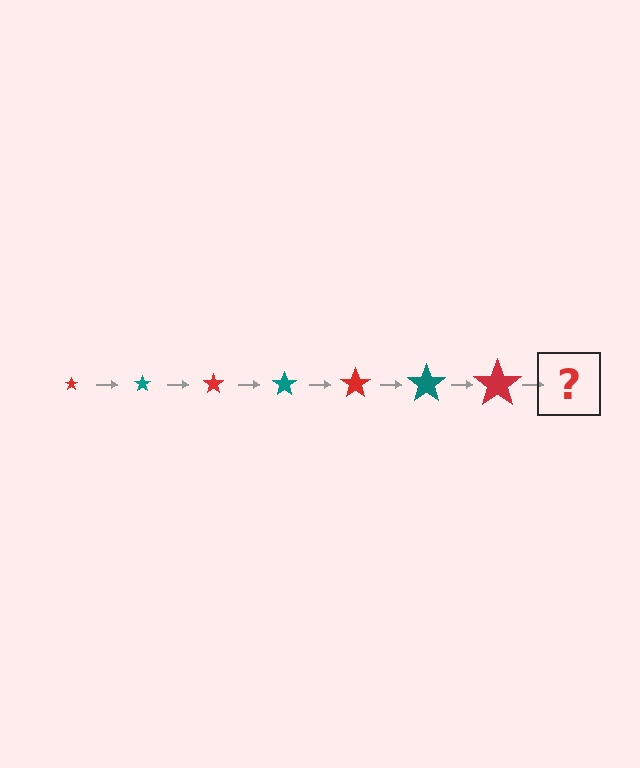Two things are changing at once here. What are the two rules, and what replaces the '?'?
The two rules are that the star grows larger each step and the color cycles through red and teal. The '?' should be a teal star, larger than the previous one.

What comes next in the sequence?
The next element should be a teal star, larger than the previous one.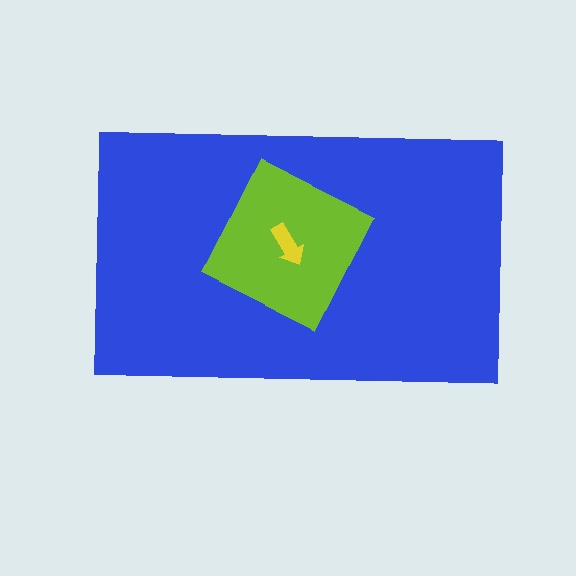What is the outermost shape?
The blue rectangle.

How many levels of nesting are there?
3.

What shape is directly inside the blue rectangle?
The lime diamond.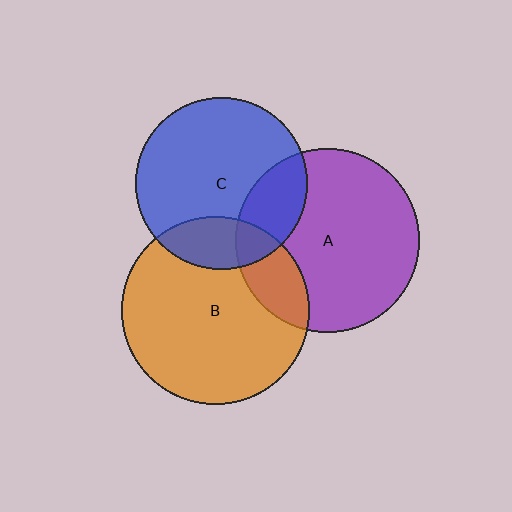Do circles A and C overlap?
Yes.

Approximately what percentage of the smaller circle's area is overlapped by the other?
Approximately 20%.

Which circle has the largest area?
Circle B (orange).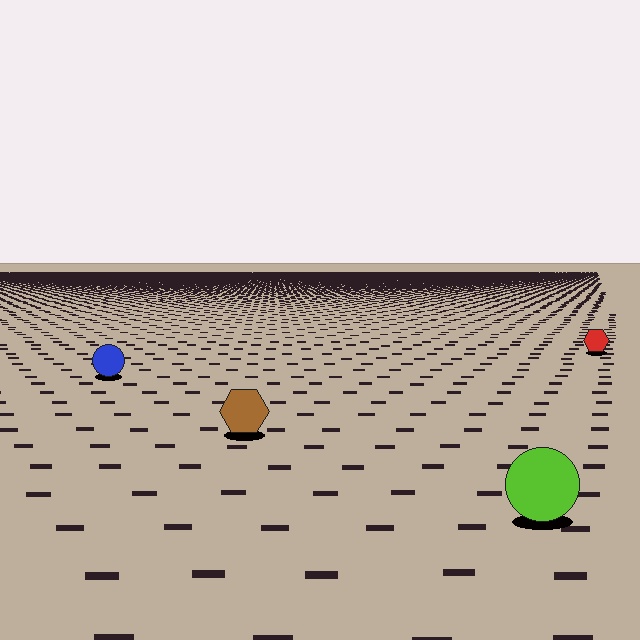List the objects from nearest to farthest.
From nearest to farthest: the lime circle, the brown hexagon, the blue circle, the red hexagon.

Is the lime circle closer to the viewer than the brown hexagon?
Yes. The lime circle is closer — you can tell from the texture gradient: the ground texture is coarser near it.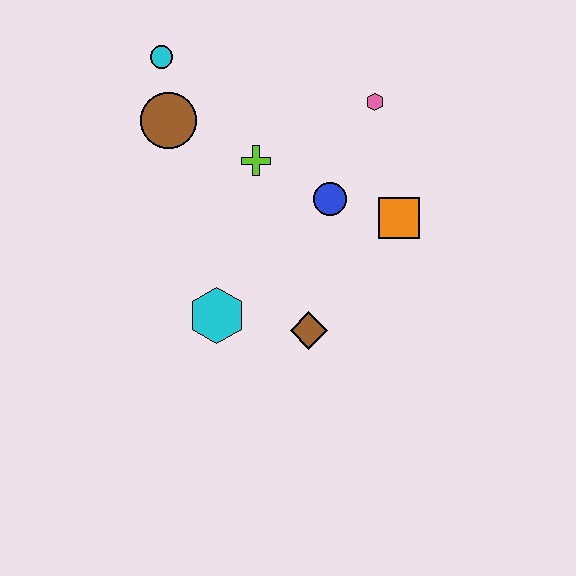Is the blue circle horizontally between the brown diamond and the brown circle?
No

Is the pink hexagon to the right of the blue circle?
Yes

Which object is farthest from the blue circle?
The cyan circle is farthest from the blue circle.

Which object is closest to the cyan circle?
The brown circle is closest to the cyan circle.